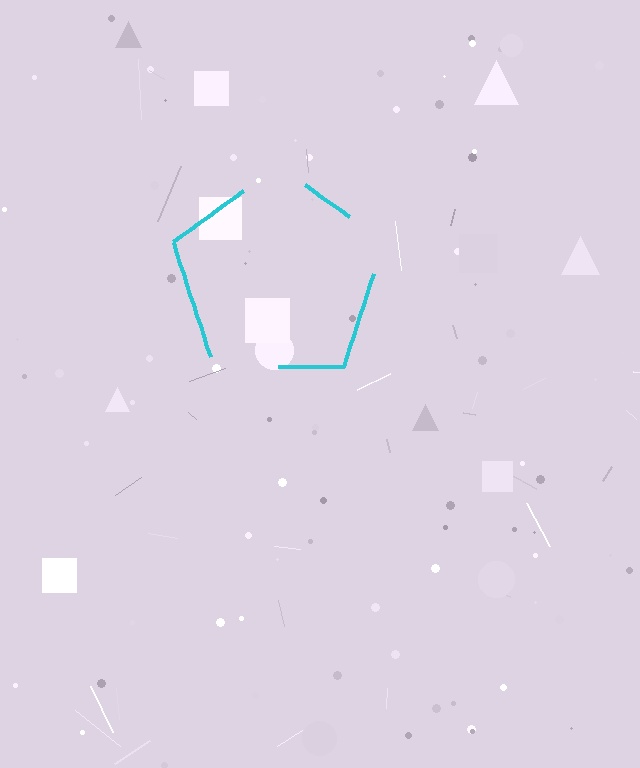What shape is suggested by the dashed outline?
The dashed outline suggests a pentagon.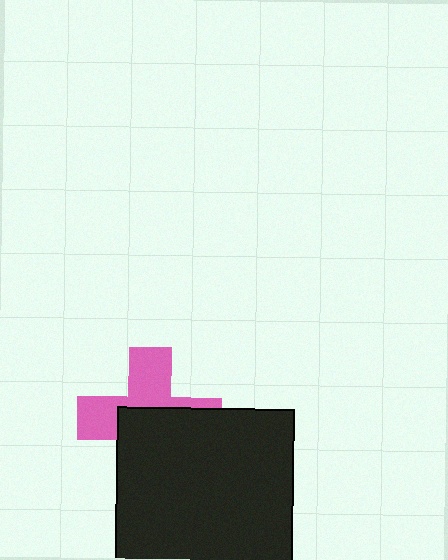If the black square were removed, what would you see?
You would see the complete pink cross.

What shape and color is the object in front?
The object in front is a black square.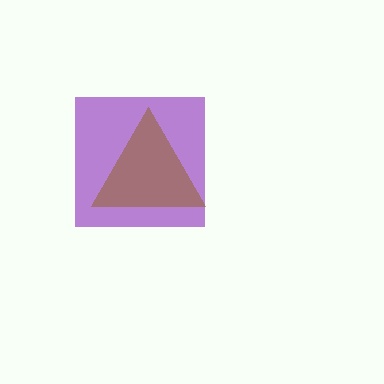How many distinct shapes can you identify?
There are 2 distinct shapes: a purple square, a brown triangle.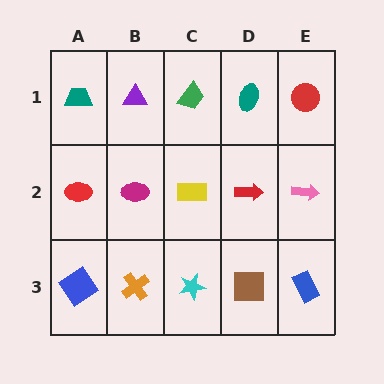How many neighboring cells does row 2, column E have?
3.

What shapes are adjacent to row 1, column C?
A yellow rectangle (row 2, column C), a purple triangle (row 1, column B), a teal ellipse (row 1, column D).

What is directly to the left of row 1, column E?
A teal ellipse.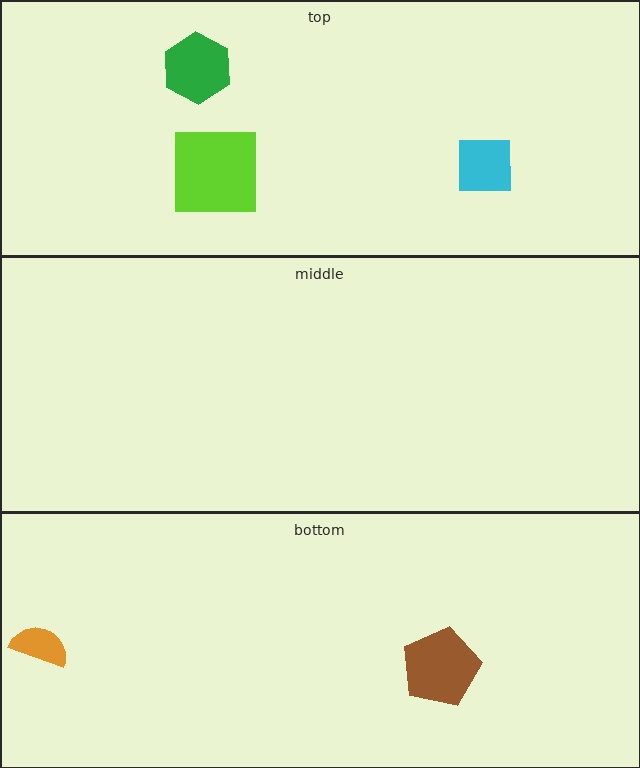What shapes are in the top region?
The lime square, the cyan square, the green hexagon.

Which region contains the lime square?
The top region.